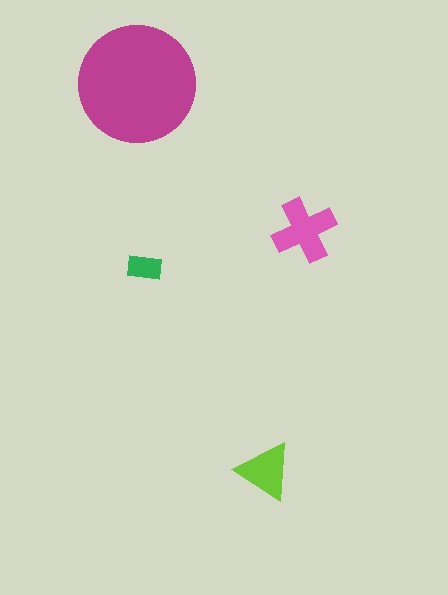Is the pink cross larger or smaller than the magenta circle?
Smaller.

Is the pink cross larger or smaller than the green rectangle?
Larger.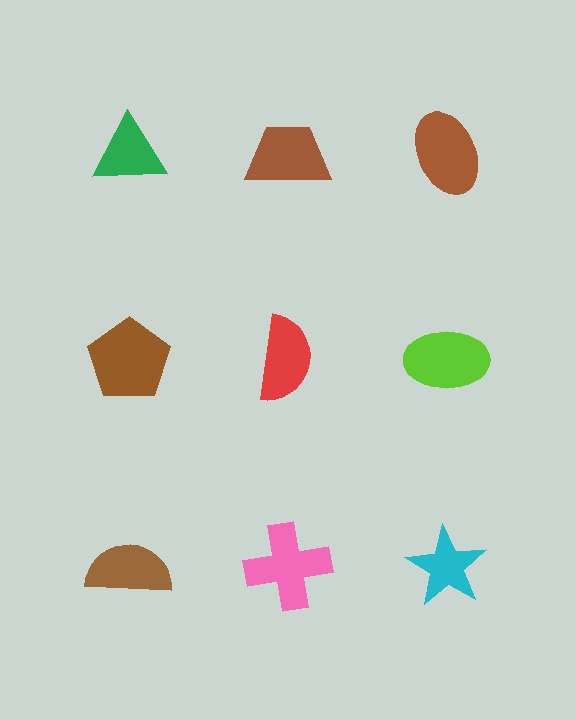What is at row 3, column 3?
A cyan star.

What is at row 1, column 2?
A brown trapezoid.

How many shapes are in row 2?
3 shapes.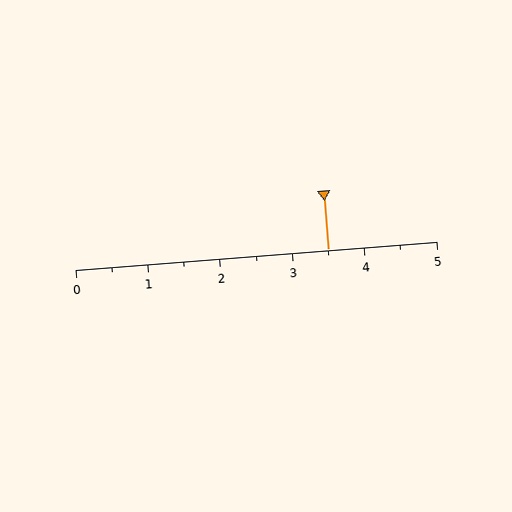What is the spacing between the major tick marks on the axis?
The major ticks are spaced 1 apart.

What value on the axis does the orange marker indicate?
The marker indicates approximately 3.5.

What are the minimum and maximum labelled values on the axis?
The axis runs from 0 to 5.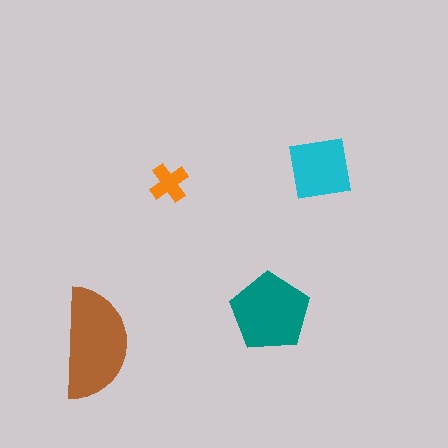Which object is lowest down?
The brown semicircle is bottommost.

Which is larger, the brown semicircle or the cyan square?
The brown semicircle.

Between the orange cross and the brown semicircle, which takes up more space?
The brown semicircle.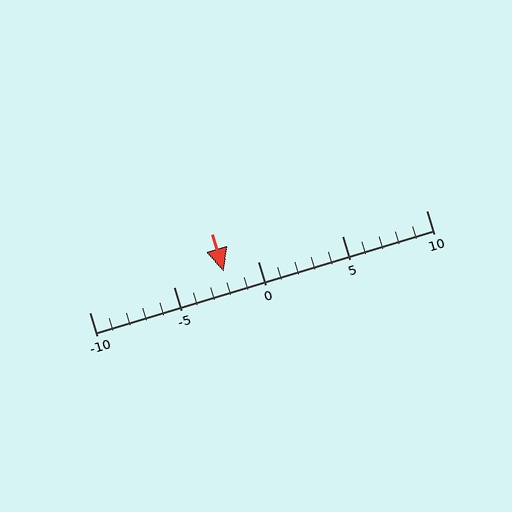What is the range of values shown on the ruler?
The ruler shows values from -10 to 10.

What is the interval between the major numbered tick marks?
The major tick marks are spaced 5 units apart.